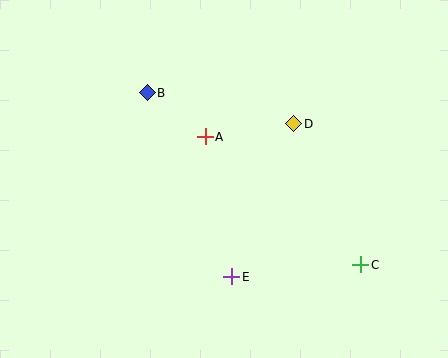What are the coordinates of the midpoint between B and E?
The midpoint between B and E is at (190, 185).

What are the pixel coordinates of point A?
Point A is at (205, 137).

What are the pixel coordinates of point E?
Point E is at (232, 277).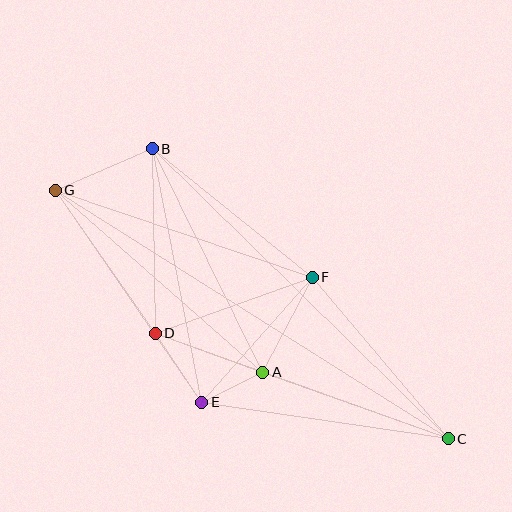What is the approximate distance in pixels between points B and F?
The distance between B and F is approximately 205 pixels.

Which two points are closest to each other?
Points A and E are closest to each other.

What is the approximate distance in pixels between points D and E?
The distance between D and E is approximately 83 pixels.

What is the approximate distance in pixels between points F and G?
The distance between F and G is approximately 271 pixels.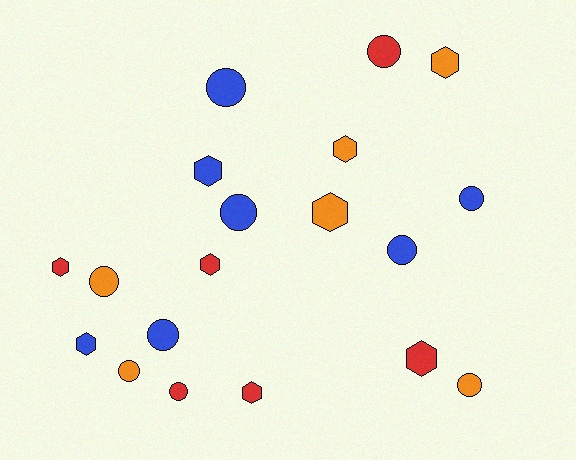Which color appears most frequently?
Blue, with 7 objects.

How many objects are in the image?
There are 19 objects.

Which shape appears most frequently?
Circle, with 10 objects.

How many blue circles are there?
There are 5 blue circles.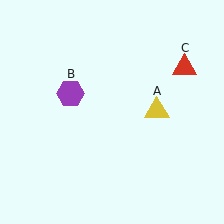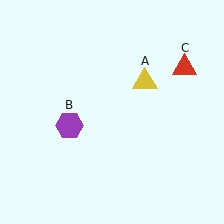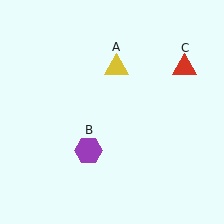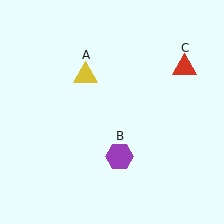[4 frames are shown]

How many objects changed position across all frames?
2 objects changed position: yellow triangle (object A), purple hexagon (object B).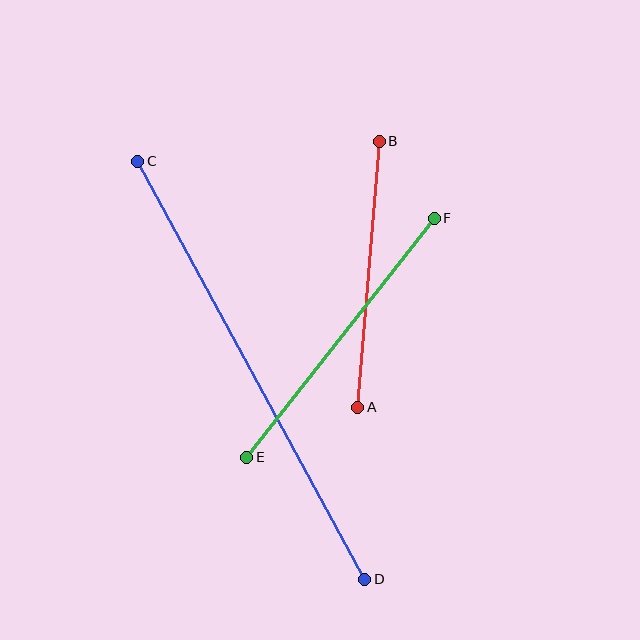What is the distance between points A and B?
The distance is approximately 266 pixels.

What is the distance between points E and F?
The distance is approximately 304 pixels.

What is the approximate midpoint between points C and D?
The midpoint is at approximately (251, 370) pixels.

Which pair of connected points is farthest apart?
Points C and D are farthest apart.